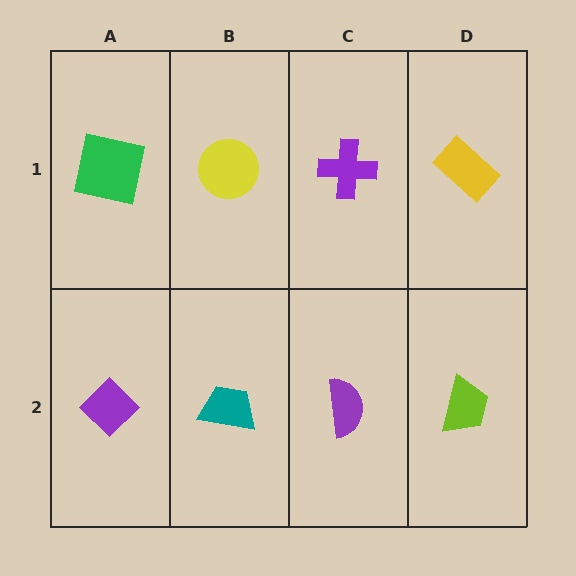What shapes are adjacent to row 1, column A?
A purple diamond (row 2, column A), a yellow circle (row 1, column B).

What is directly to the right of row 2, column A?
A teal trapezoid.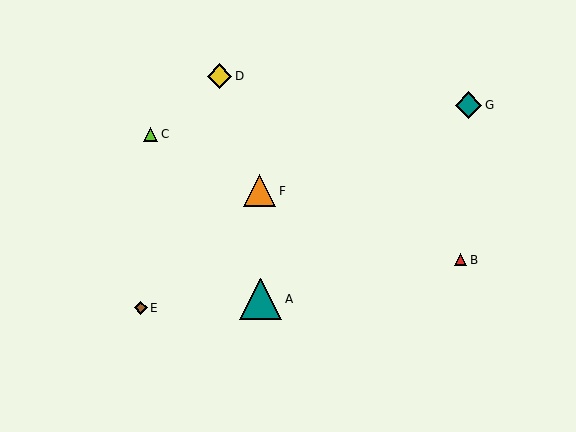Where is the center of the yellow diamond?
The center of the yellow diamond is at (220, 76).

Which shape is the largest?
The teal triangle (labeled A) is the largest.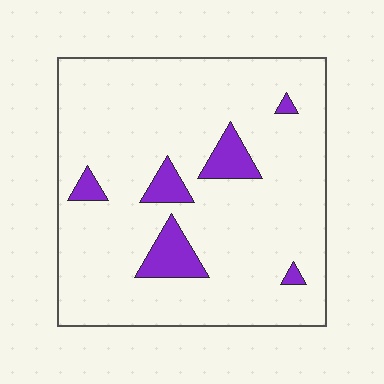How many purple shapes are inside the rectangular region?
6.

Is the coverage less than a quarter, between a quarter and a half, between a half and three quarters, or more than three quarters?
Less than a quarter.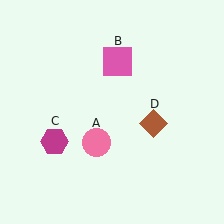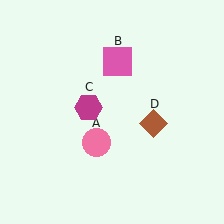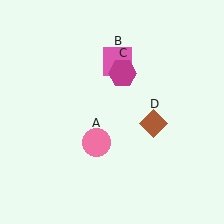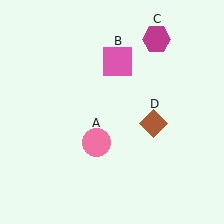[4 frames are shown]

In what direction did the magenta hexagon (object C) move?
The magenta hexagon (object C) moved up and to the right.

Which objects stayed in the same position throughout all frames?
Pink circle (object A) and pink square (object B) and brown diamond (object D) remained stationary.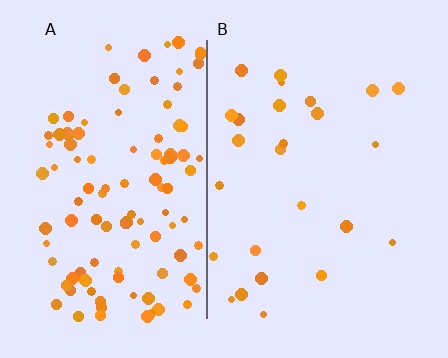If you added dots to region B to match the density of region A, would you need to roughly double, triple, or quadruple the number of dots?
Approximately quadruple.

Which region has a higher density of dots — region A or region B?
A (the left).